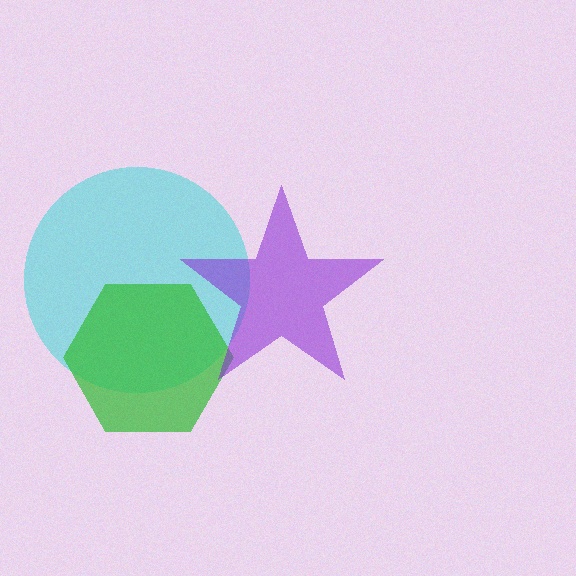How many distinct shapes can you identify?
There are 3 distinct shapes: a cyan circle, a green hexagon, a purple star.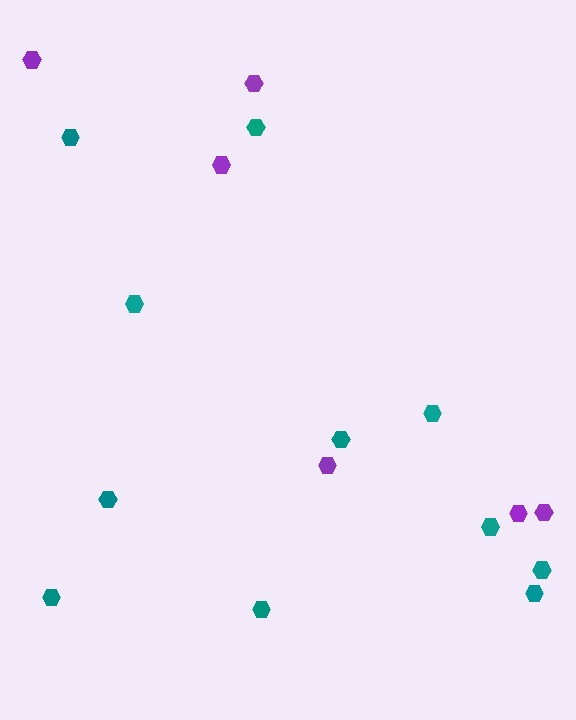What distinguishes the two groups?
There are 2 groups: one group of teal hexagons (11) and one group of purple hexagons (6).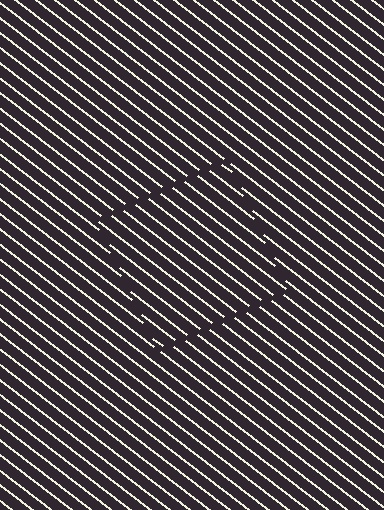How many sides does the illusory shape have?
4 sides — the line-ends trace a square.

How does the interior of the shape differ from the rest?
The interior of the shape contains the same grating, shifted by half a period — the contour is defined by the phase discontinuity where line-ends from the inner and outer gratings abut.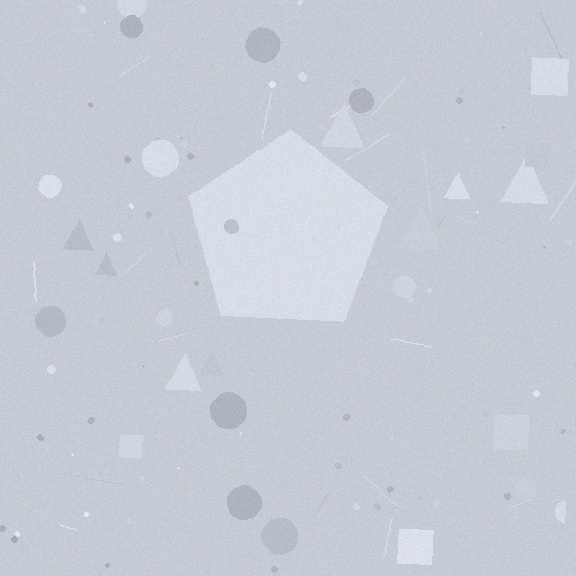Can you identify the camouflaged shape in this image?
The camouflaged shape is a pentagon.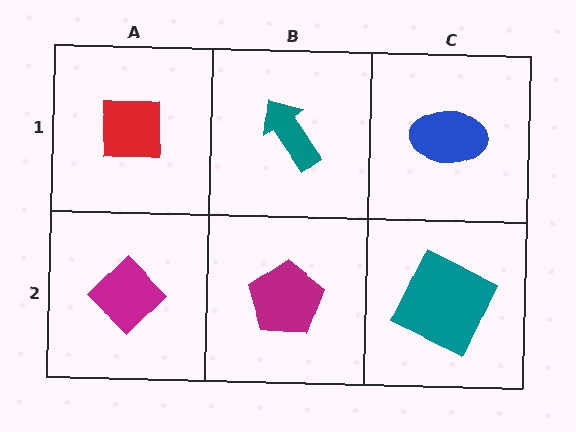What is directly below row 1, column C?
A teal square.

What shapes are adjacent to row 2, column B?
A teal arrow (row 1, column B), a magenta diamond (row 2, column A), a teal square (row 2, column C).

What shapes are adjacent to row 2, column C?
A blue ellipse (row 1, column C), a magenta pentagon (row 2, column B).